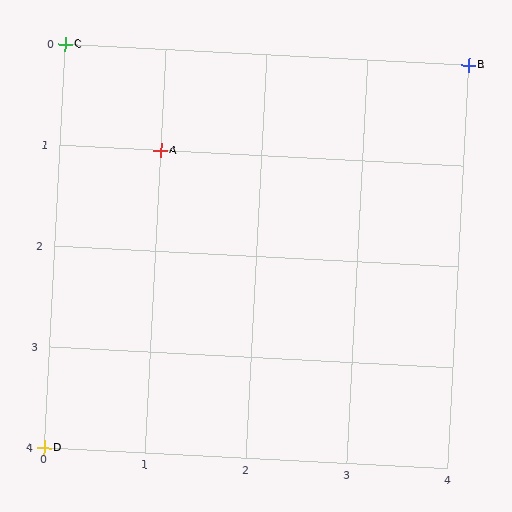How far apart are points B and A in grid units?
Points B and A are 3 columns and 1 row apart (about 3.2 grid units diagonally).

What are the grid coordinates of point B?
Point B is at grid coordinates (4, 0).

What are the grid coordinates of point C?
Point C is at grid coordinates (0, 0).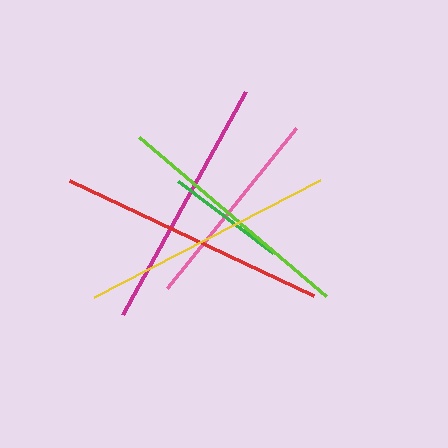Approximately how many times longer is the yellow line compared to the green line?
The yellow line is approximately 2.1 times the length of the green line.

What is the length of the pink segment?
The pink segment is approximately 205 pixels long.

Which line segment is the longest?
The red line is the longest at approximately 270 pixels.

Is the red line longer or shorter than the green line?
The red line is longer than the green line.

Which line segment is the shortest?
The green line is the shortest at approximately 120 pixels.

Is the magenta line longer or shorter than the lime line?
The magenta line is longer than the lime line.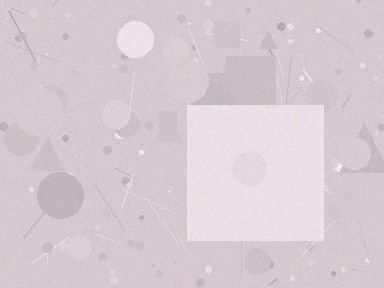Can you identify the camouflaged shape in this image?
The camouflaged shape is a square.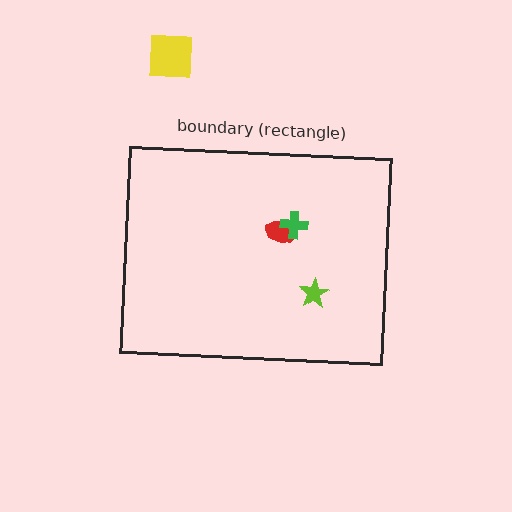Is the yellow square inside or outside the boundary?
Outside.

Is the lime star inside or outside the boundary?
Inside.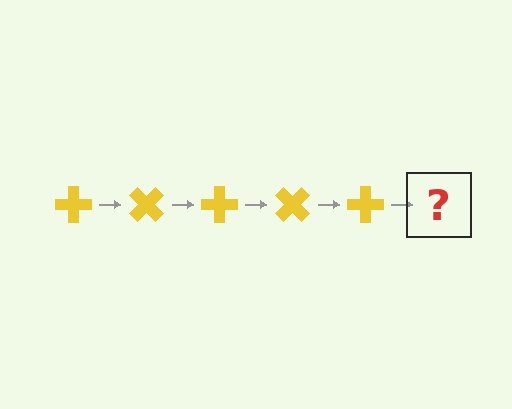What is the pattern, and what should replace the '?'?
The pattern is that the cross rotates 45 degrees each step. The '?' should be a yellow cross rotated 225 degrees.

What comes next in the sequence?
The next element should be a yellow cross rotated 225 degrees.